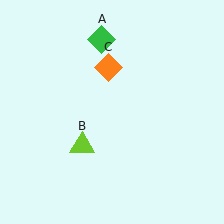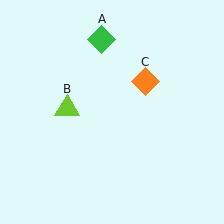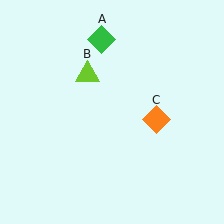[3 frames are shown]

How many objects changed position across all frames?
2 objects changed position: lime triangle (object B), orange diamond (object C).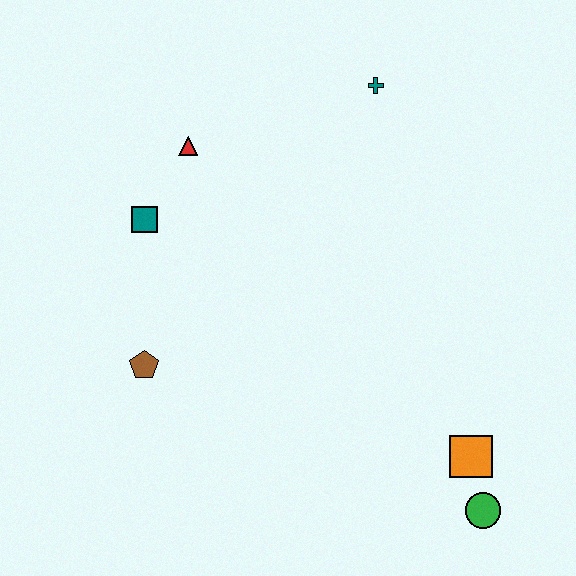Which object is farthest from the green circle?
The red triangle is farthest from the green circle.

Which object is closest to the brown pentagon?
The teal square is closest to the brown pentagon.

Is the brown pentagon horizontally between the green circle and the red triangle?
No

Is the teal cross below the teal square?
No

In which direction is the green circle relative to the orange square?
The green circle is below the orange square.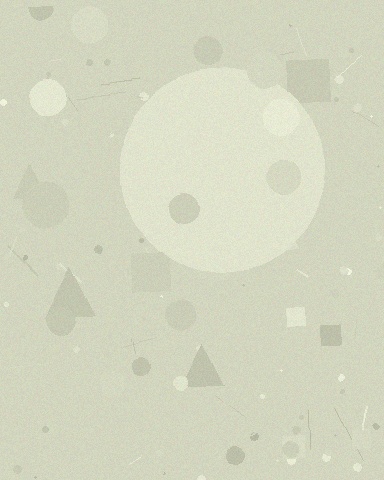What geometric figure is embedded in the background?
A circle is embedded in the background.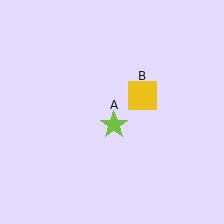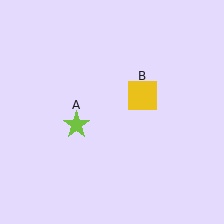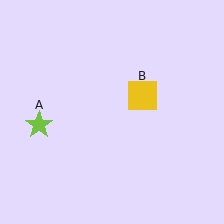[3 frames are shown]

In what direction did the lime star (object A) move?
The lime star (object A) moved left.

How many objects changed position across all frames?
1 object changed position: lime star (object A).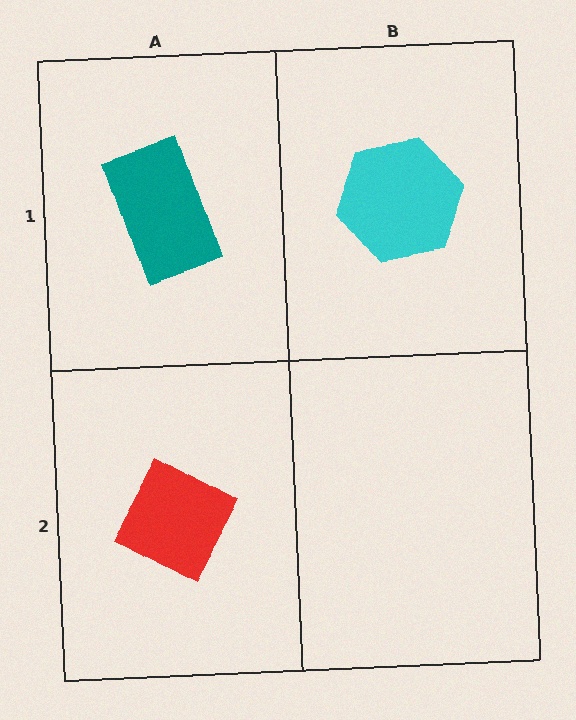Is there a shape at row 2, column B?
No, that cell is empty.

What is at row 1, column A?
A teal rectangle.